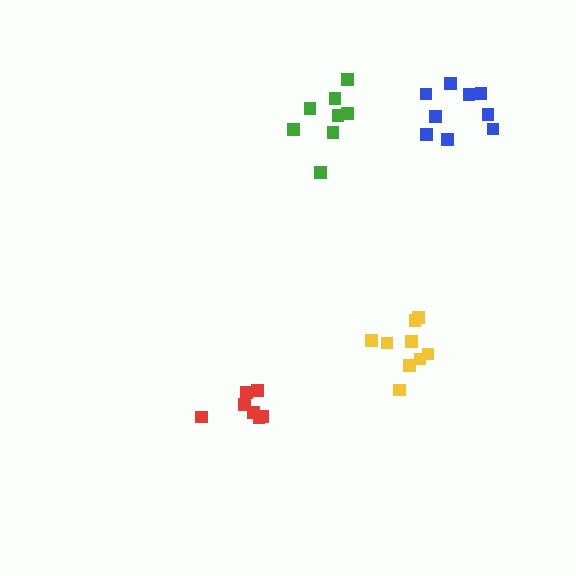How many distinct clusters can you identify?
There are 4 distinct clusters.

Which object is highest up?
The blue cluster is topmost.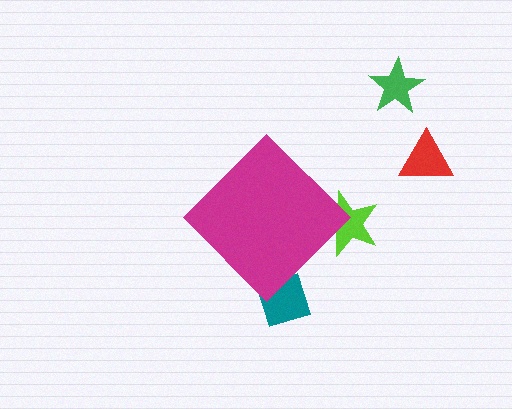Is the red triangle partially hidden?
No, the red triangle is fully visible.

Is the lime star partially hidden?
Yes, the lime star is partially hidden behind the magenta diamond.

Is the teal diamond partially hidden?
Yes, the teal diamond is partially hidden behind the magenta diamond.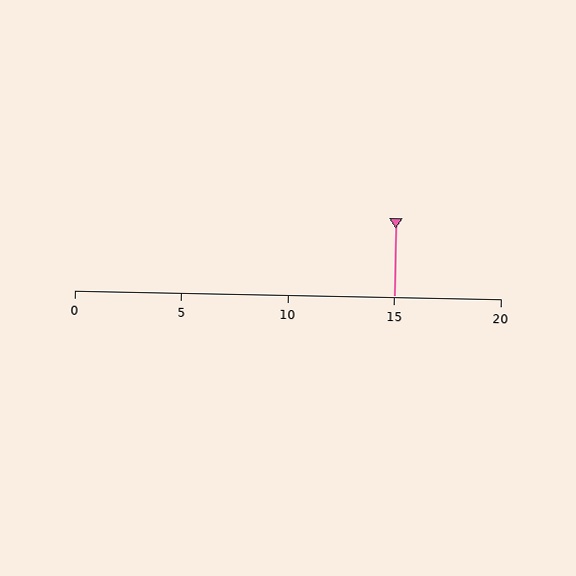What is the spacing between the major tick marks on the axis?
The major ticks are spaced 5 apart.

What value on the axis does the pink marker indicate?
The marker indicates approximately 15.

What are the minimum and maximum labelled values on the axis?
The axis runs from 0 to 20.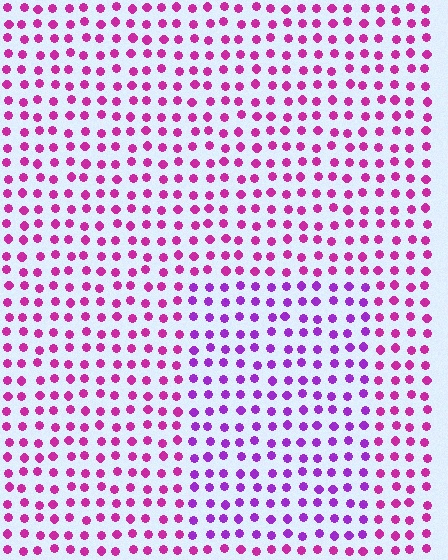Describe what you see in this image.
The image is filled with small magenta elements in a uniform arrangement. A rectangle-shaped region is visible where the elements are tinted to a slightly different hue, forming a subtle color boundary.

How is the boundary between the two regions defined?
The boundary is defined purely by a slight shift in hue (about 31 degrees). Spacing, size, and orientation are identical on both sides.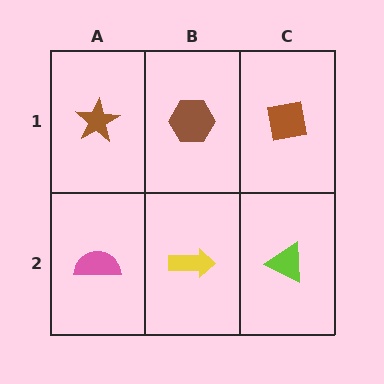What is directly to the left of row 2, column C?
A yellow arrow.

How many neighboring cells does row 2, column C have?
2.